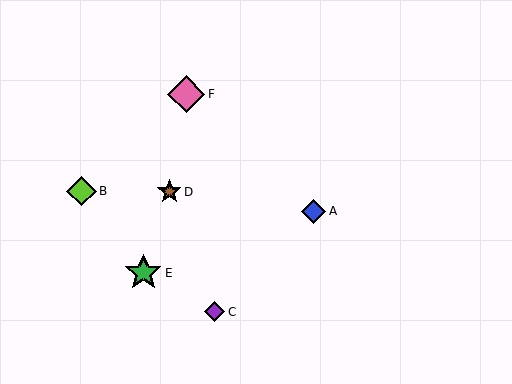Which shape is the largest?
The green star (labeled E) is the largest.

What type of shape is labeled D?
Shape D is a brown star.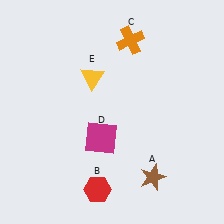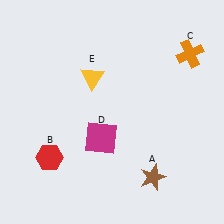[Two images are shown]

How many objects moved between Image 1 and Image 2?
2 objects moved between the two images.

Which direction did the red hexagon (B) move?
The red hexagon (B) moved left.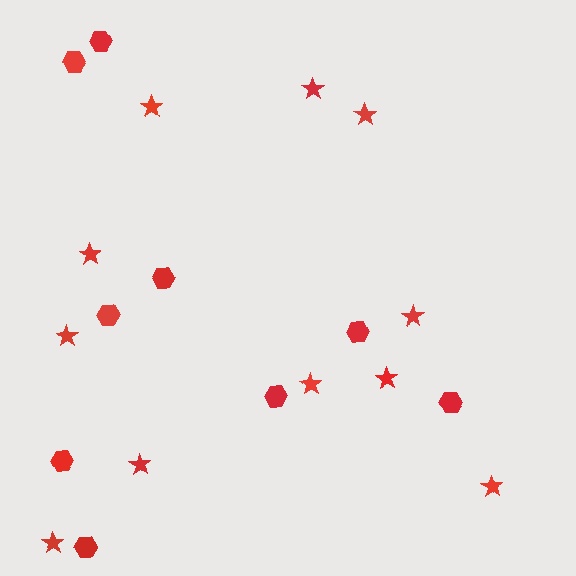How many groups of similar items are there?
There are 2 groups: one group of stars (11) and one group of hexagons (9).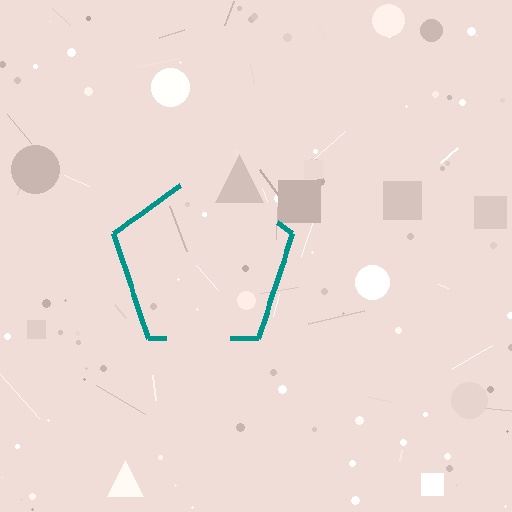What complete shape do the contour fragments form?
The contour fragments form a pentagon.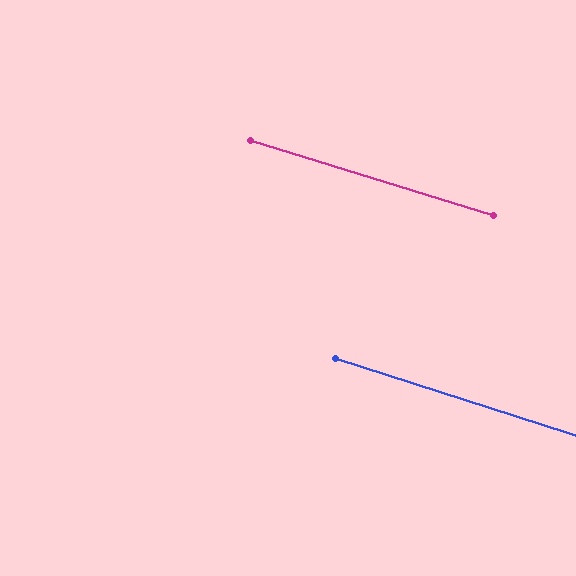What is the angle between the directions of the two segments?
Approximately 1 degree.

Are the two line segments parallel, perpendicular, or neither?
Parallel — their directions differ by only 0.6°.